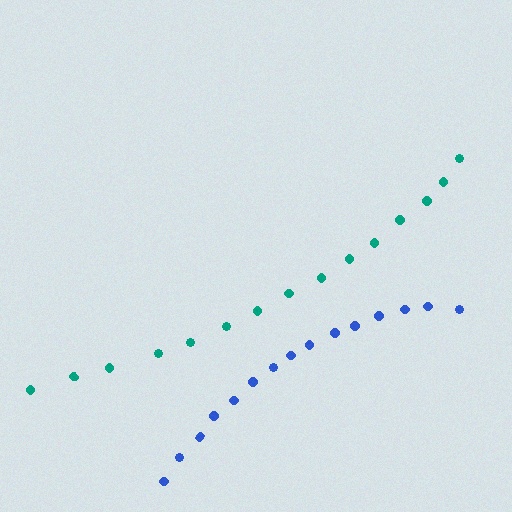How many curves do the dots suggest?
There are 2 distinct paths.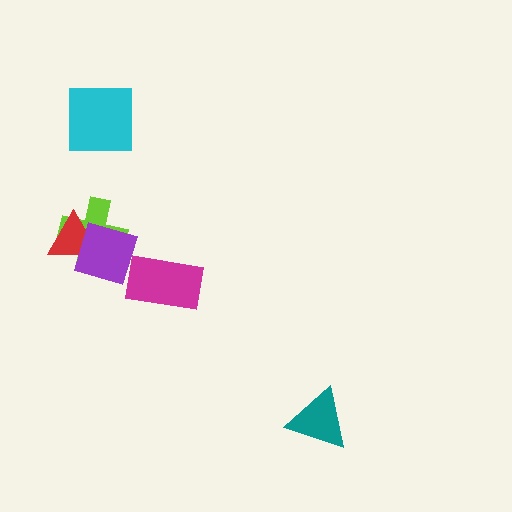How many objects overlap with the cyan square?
0 objects overlap with the cyan square.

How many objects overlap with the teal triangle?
0 objects overlap with the teal triangle.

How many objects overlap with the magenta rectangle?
0 objects overlap with the magenta rectangle.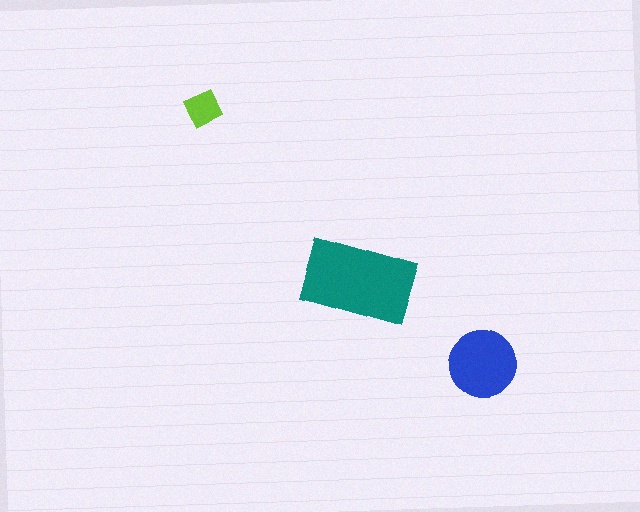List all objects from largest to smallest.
The teal rectangle, the blue circle, the lime diamond.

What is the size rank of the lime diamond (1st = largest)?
3rd.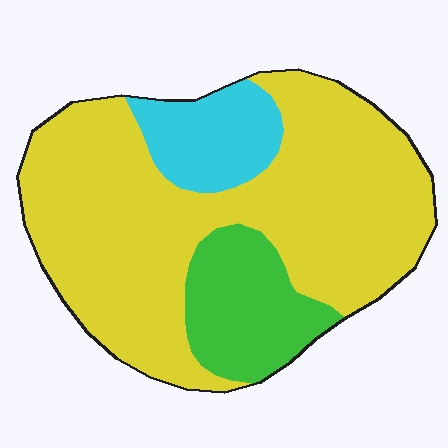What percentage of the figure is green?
Green covers around 15% of the figure.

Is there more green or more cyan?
Green.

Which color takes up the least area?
Cyan, at roughly 10%.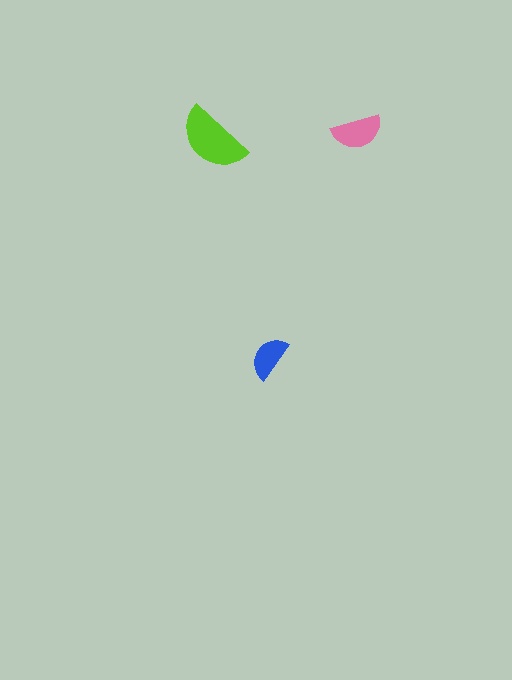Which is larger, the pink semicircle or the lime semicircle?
The lime one.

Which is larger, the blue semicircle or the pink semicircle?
The pink one.